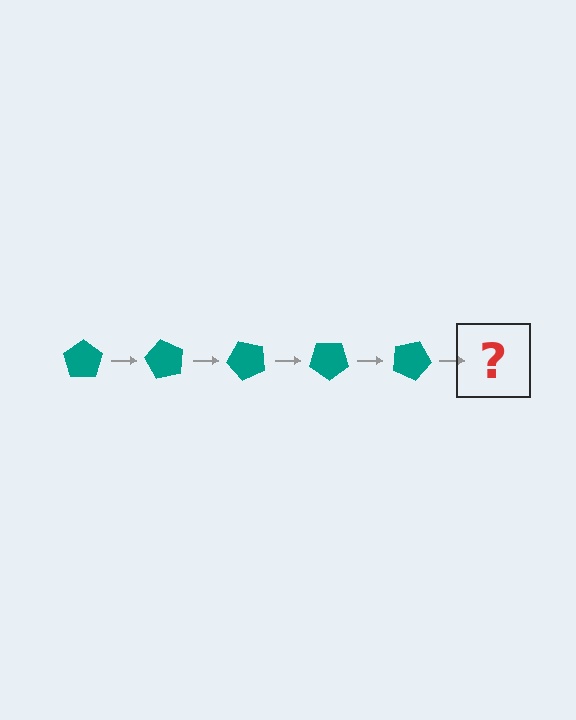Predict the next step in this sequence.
The next step is a teal pentagon rotated 300 degrees.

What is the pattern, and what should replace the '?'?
The pattern is that the pentagon rotates 60 degrees each step. The '?' should be a teal pentagon rotated 300 degrees.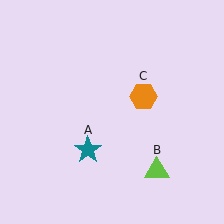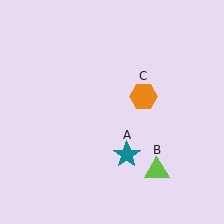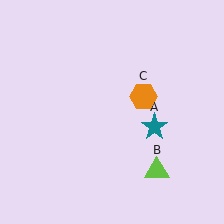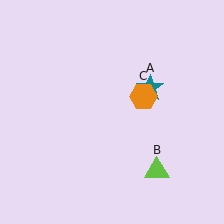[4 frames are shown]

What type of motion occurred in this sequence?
The teal star (object A) rotated counterclockwise around the center of the scene.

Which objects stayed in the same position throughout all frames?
Lime triangle (object B) and orange hexagon (object C) remained stationary.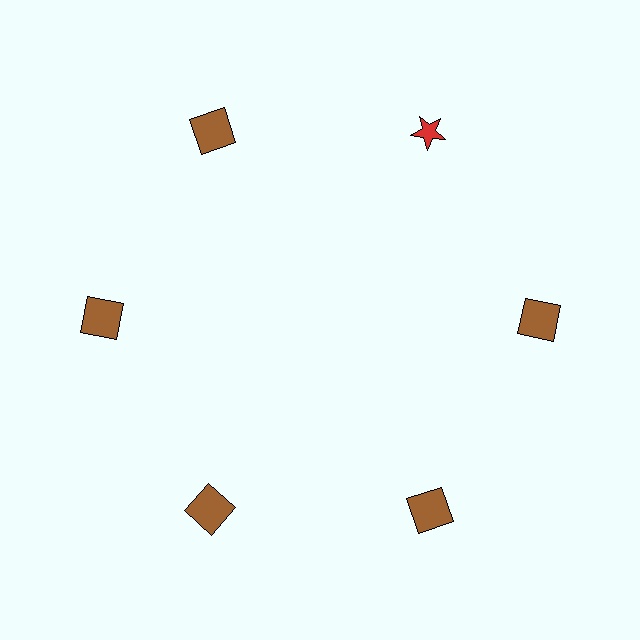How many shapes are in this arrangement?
There are 6 shapes arranged in a ring pattern.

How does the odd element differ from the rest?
It differs in both color (red instead of brown) and shape (star instead of square).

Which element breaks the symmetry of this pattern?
The red star at roughly the 1 o'clock position breaks the symmetry. All other shapes are brown squares.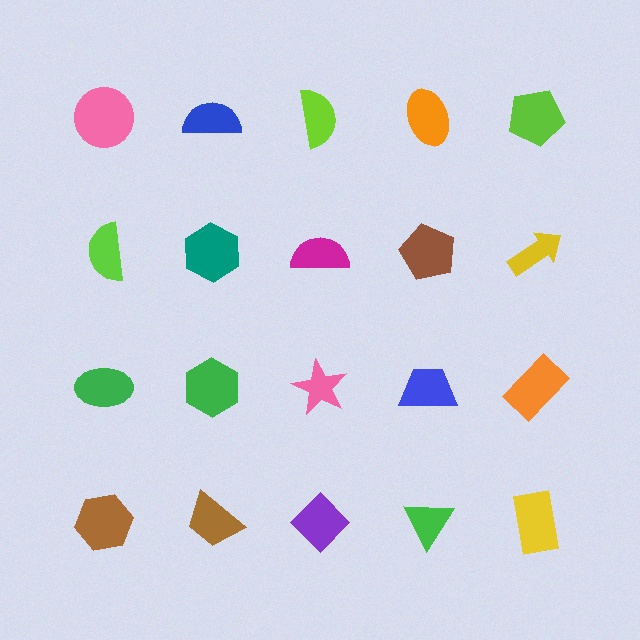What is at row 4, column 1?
A brown hexagon.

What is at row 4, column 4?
A green triangle.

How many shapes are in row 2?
5 shapes.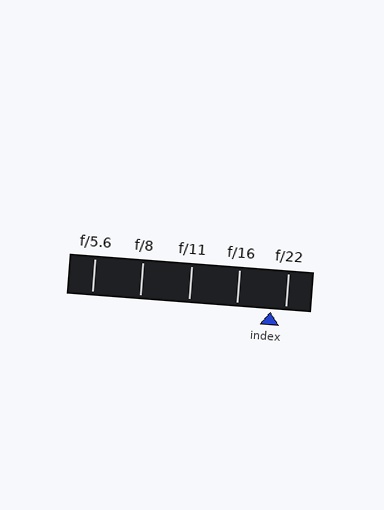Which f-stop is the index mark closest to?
The index mark is closest to f/22.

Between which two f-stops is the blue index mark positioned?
The index mark is between f/16 and f/22.